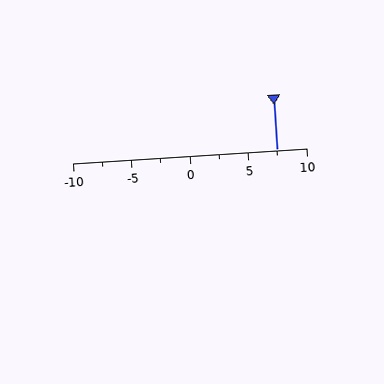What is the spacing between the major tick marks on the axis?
The major ticks are spaced 5 apart.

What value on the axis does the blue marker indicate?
The marker indicates approximately 7.5.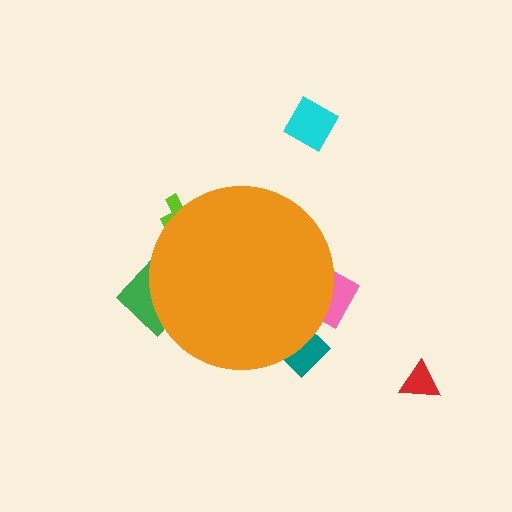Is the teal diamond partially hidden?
Yes, the teal diamond is partially hidden behind the orange circle.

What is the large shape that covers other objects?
An orange circle.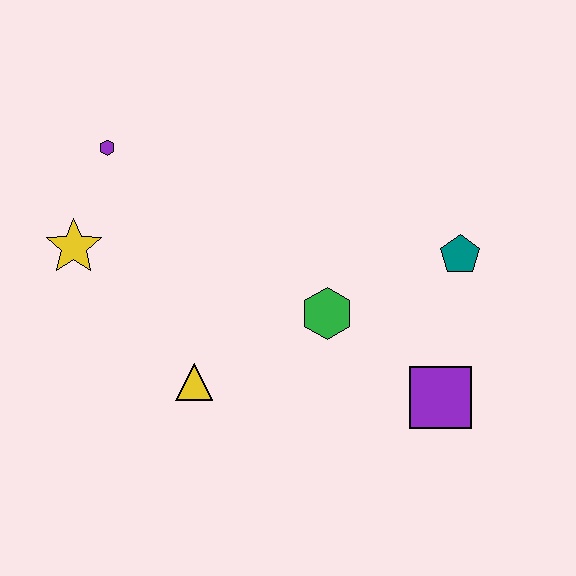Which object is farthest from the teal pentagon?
The yellow star is farthest from the teal pentagon.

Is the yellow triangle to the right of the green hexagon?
No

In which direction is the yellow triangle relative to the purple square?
The yellow triangle is to the left of the purple square.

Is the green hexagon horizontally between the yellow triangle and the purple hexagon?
No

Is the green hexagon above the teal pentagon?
No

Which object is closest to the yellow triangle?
The green hexagon is closest to the yellow triangle.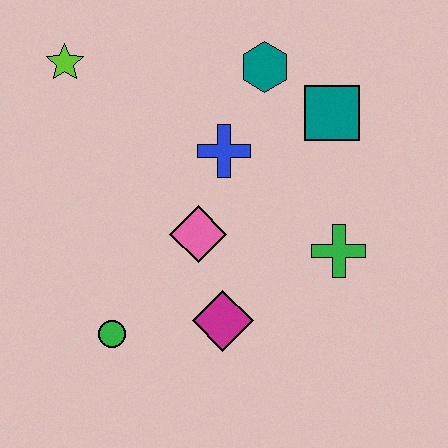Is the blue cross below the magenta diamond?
No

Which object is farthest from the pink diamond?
The lime star is farthest from the pink diamond.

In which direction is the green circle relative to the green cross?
The green circle is to the left of the green cross.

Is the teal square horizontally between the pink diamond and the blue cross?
No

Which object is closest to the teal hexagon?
The teal square is closest to the teal hexagon.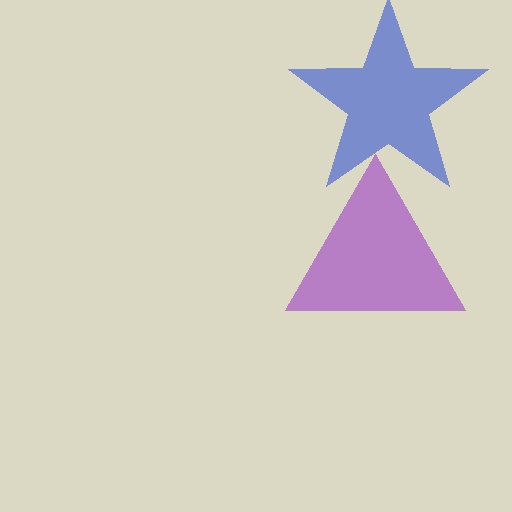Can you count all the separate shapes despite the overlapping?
Yes, there are 2 separate shapes.